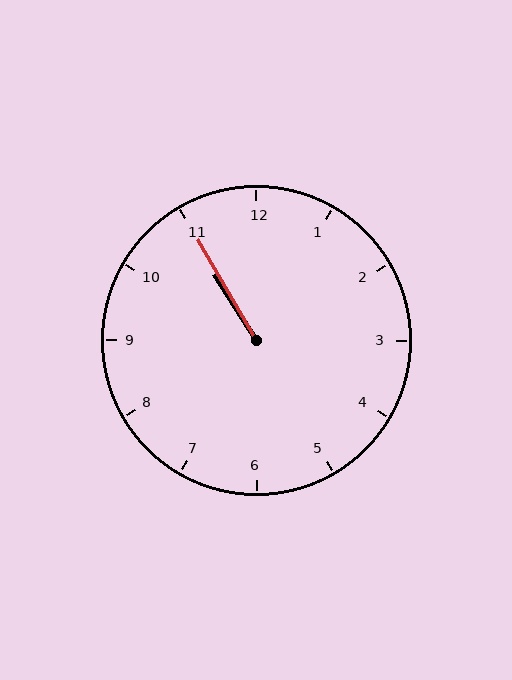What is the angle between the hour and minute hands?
Approximately 2 degrees.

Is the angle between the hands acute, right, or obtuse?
It is acute.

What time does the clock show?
10:55.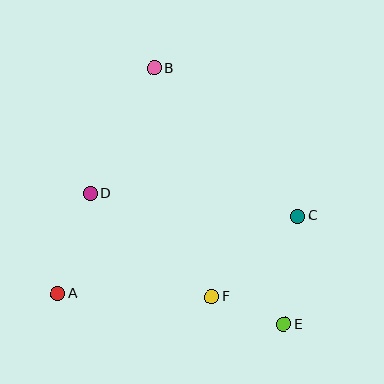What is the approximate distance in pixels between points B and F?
The distance between B and F is approximately 236 pixels.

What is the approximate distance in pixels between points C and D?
The distance between C and D is approximately 209 pixels.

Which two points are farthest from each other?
Points B and E are farthest from each other.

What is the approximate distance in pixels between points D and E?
The distance between D and E is approximately 234 pixels.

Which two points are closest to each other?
Points E and F are closest to each other.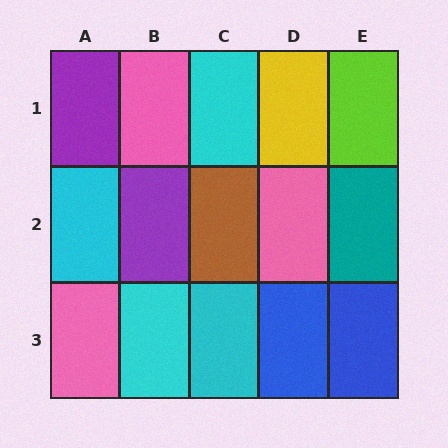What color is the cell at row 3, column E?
Blue.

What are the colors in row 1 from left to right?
Purple, pink, cyan, yellow, lime.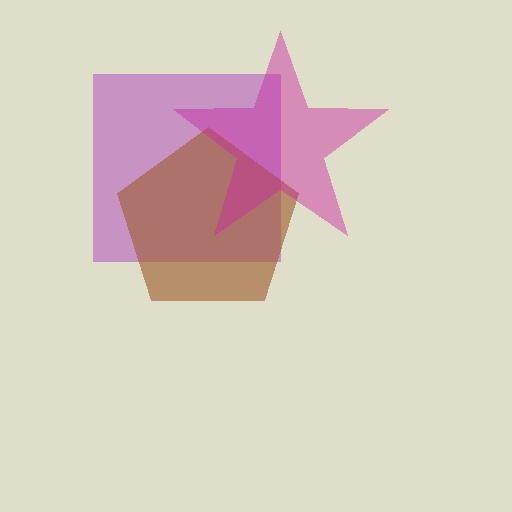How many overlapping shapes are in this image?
There are 3 overlapping shapes in the image.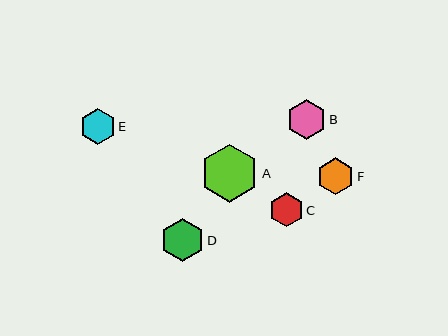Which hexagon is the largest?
Hexagon A is the largest with a size of approximately 58 pixels.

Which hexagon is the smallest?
Hexagon C is the smallest with a size of approximately 34 pixels.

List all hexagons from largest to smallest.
From largest to smallest: A, D, B, F, E, C.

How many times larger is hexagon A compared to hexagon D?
Hexagon A is approximately 1.3 times the size of hexagon D.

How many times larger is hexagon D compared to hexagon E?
Hexagon D is approximately 1.2 times the size of hexagon E.